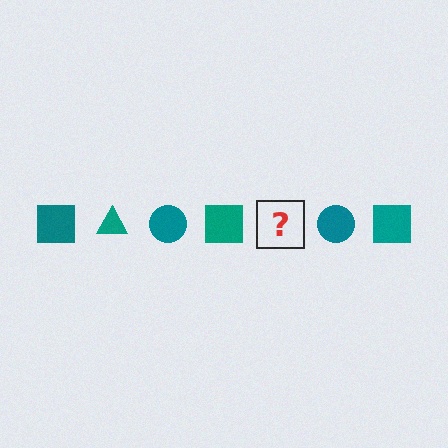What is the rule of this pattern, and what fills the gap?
The rule is that the pattern cycles through square, triangle, circle shapes in teal. The gap should be filled with a teal triangle.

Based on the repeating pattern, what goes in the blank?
The blank should be a teal triangle.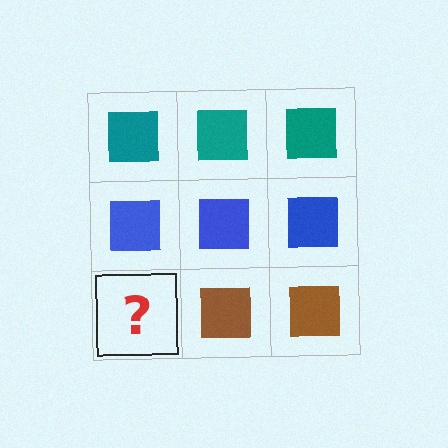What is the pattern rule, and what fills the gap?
The rule is that each row has a consistent color. The gap should be filled with a brown square.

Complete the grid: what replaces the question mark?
The question mark should be replaced with a brown square.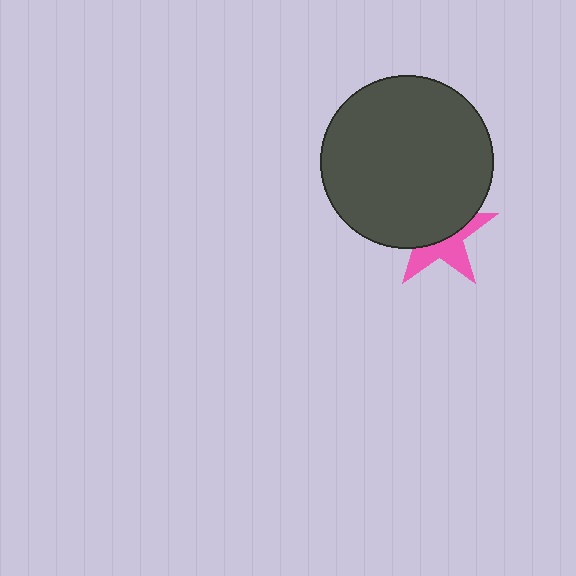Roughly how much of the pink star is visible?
A small part of it is visible (roughly 43%).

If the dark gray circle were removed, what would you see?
You would see the complete pink star.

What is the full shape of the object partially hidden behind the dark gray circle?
The partially hidden object is a pink star.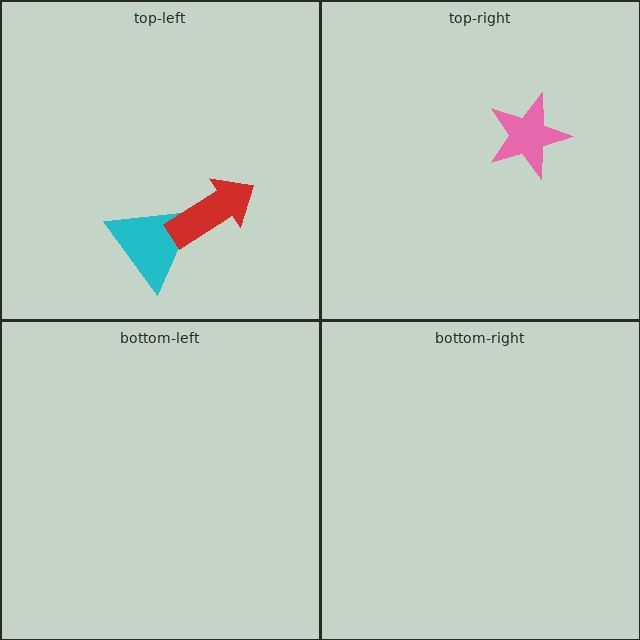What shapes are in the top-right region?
The pink star.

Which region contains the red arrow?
The top-left region.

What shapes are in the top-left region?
The cyan triangle, the red arrow.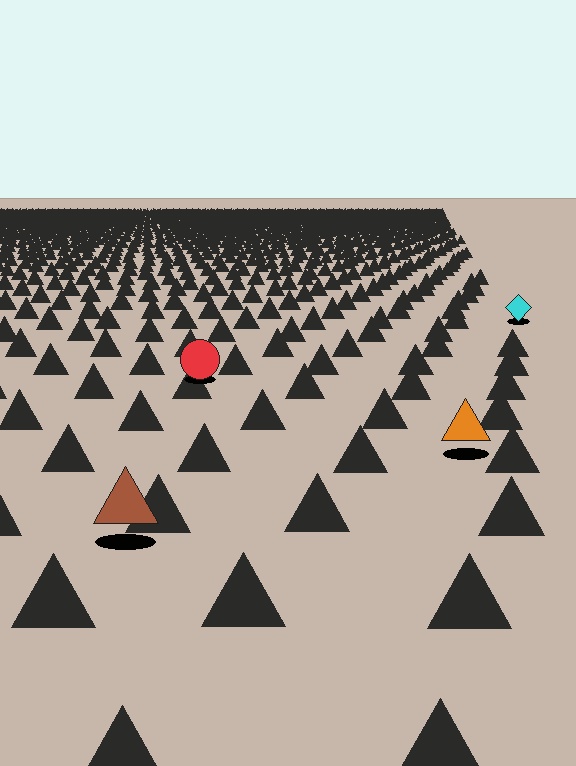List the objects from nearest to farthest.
From nearest to farthest: the brown triangle, the orange triangle, the red circle, the cyan diamond.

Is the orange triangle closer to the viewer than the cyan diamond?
Yes. The orange triangle is closer — you can tell from the texture gradient: the ground texture is coarser near it.